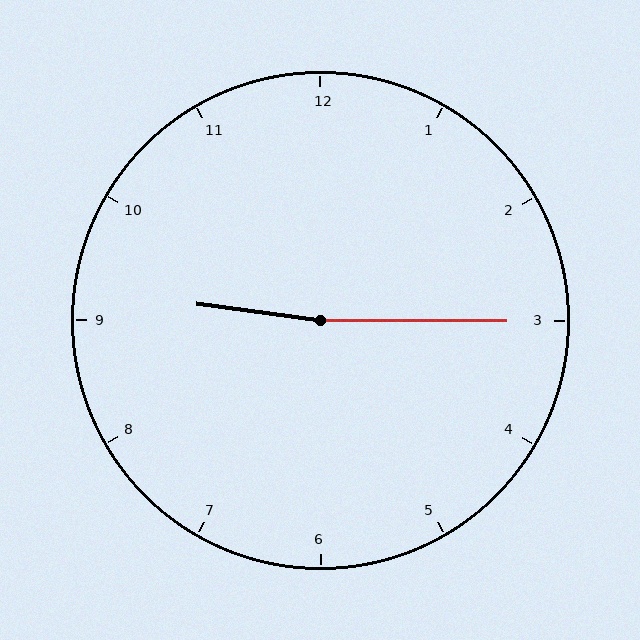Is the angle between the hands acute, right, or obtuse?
It is obtuse.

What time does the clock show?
9:15.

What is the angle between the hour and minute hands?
Approximately 172 degrees.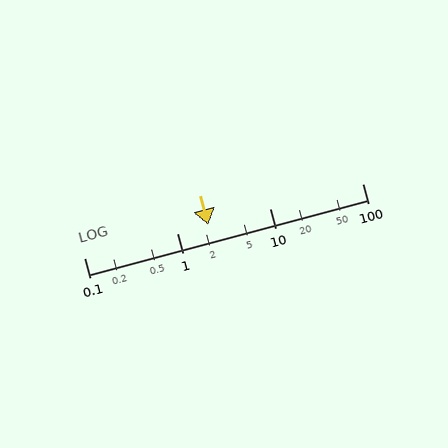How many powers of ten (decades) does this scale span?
The scale spans 3 decades, from 0.1 to 100.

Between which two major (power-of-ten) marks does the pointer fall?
The pointer is between 1 and 10.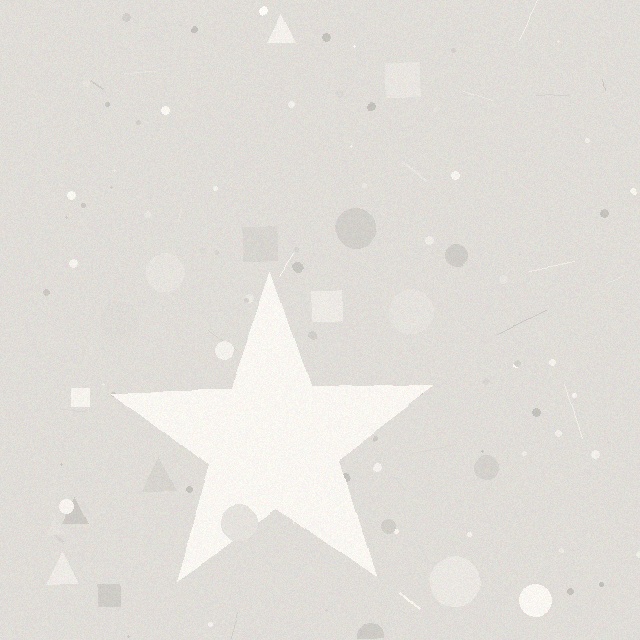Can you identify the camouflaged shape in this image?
The camouflaged shape is a star.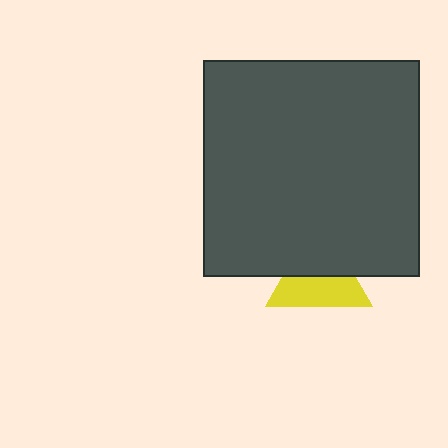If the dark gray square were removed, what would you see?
You would see the complete yellow triangle.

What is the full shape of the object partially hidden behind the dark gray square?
The partially hidden object is a yellow triangle.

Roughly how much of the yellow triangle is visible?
About half of it is visible (roughly 53%).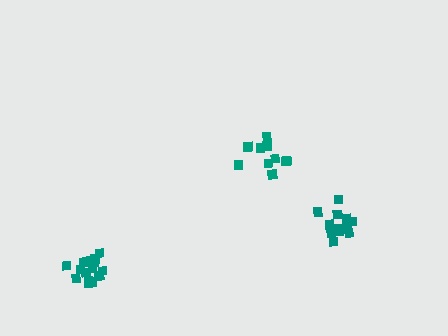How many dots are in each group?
Group 1: 11 dots, Group 2: 16 dots, Group 3: 16 dots (43 total).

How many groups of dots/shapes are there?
There are 3 groups.